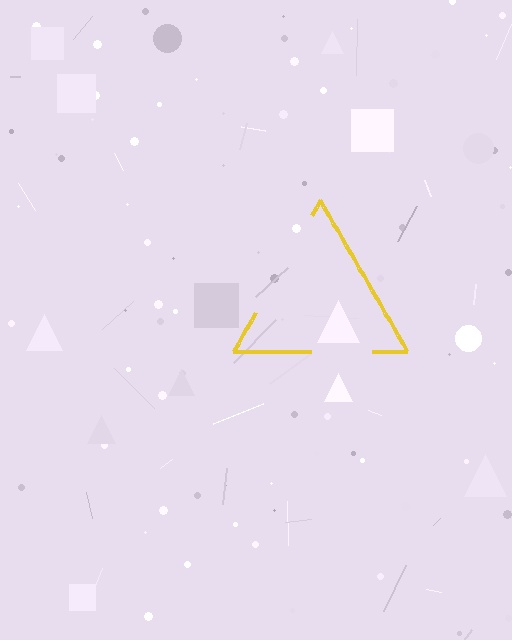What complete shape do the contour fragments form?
The contour fragments form a triangle.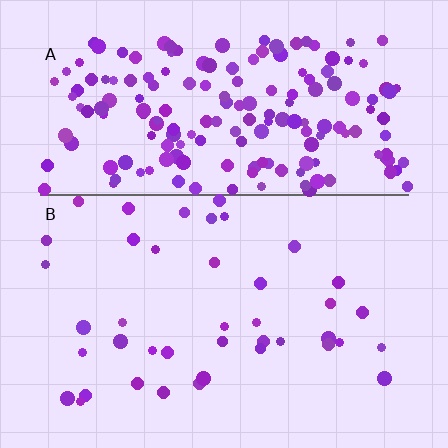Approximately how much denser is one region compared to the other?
Approximately 4.7× — region A over region B.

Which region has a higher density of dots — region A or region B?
A (the top).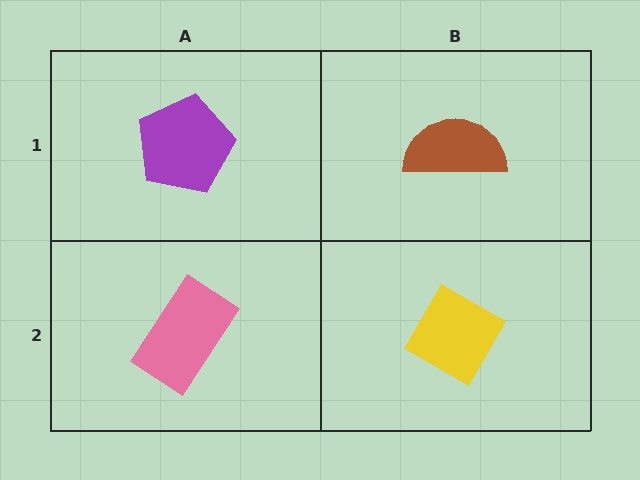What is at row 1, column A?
A purple pentagon.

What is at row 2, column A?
A pink rectangle.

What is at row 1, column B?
A brown semicircle.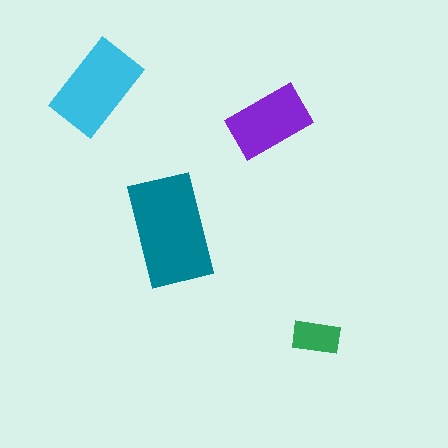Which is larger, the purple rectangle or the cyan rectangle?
The cyan one.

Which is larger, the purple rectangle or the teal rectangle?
The teal one.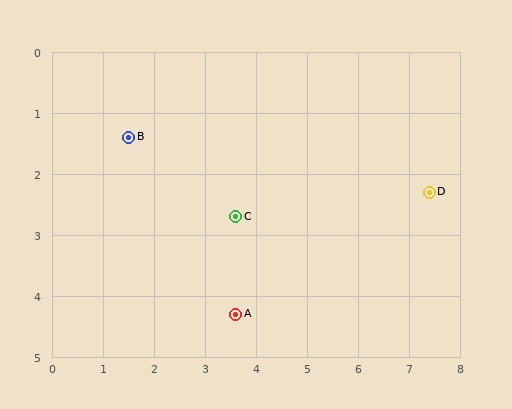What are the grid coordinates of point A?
Point A is at approximately (3.6, 4.3).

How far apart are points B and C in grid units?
Points B and C are about 2.5 grid units apart.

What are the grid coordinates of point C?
Point C is at approximately (3.6, 2.7).